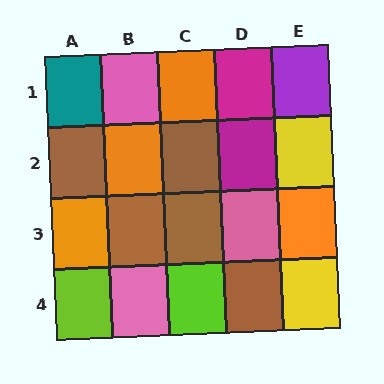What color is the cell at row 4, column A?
Lime.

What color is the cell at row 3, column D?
Pink.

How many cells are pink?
3 cells are pink.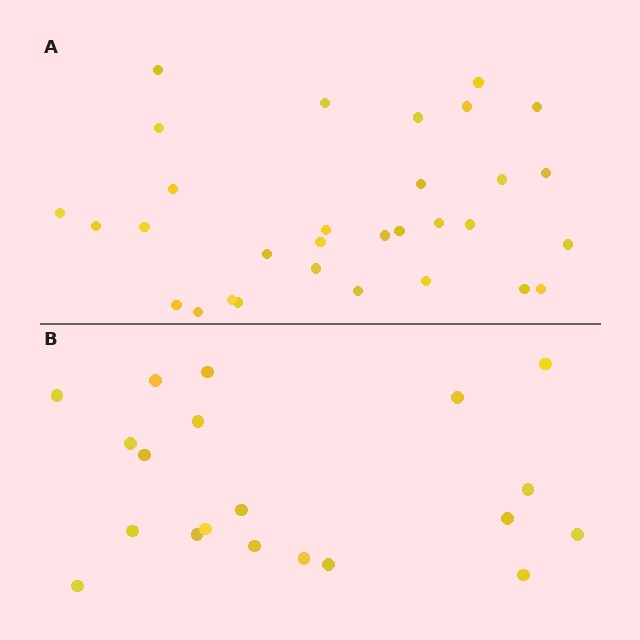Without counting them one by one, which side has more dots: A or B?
Region A (the top region) has more dots.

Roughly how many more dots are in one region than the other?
Region A has roughly 12 or so more dots than region B.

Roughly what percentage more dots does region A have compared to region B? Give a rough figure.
About 55% more.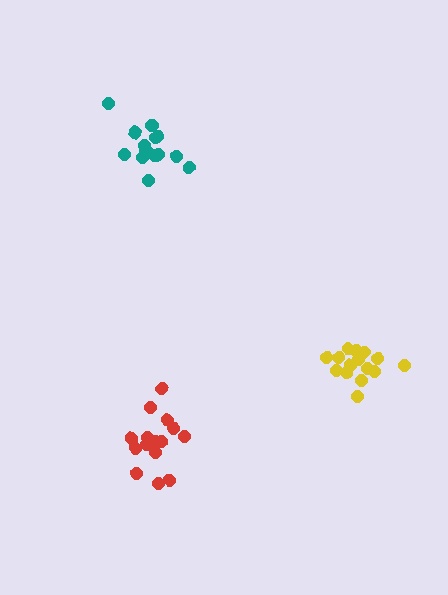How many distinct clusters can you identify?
There are 3 distinct clusters.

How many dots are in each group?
Group 1: 15 dots, Group 2: 15 dots, Group 3: 16 dots (46 total).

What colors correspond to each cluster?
The clusters are colored: yellow, red, teal.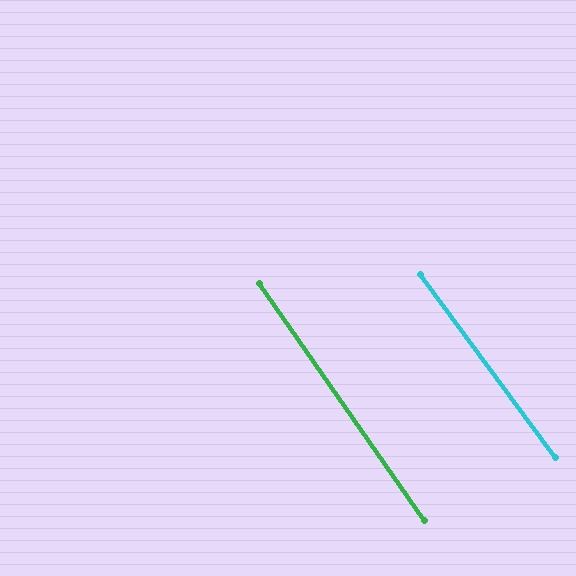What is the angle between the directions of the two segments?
Approximately 2 degrees.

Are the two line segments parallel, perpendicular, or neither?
Parallel — their directions differ by only 1.9°.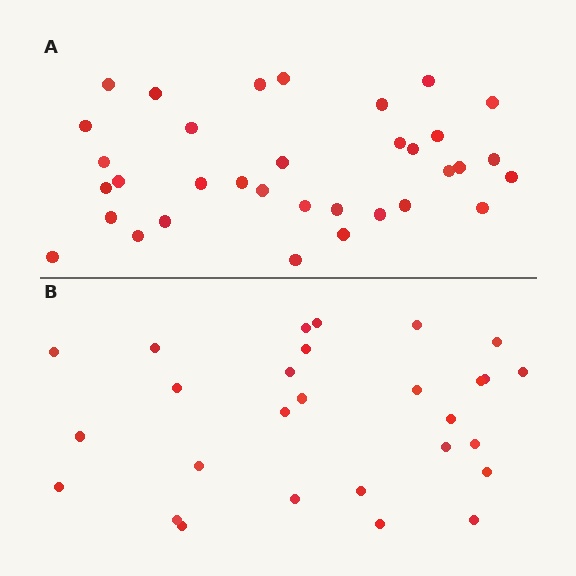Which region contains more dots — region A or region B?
Region A (the top region) has more dots.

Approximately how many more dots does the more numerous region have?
Region A has about 6 more dots than region B.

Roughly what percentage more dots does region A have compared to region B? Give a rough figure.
About 20% more.